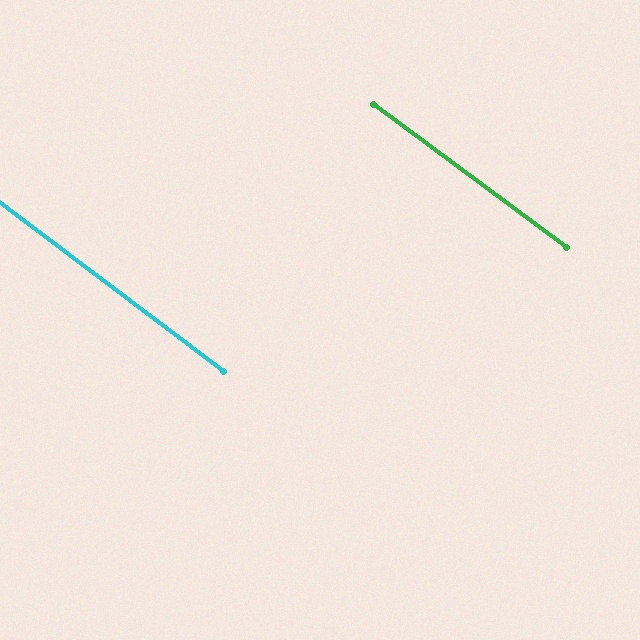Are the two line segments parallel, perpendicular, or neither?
Parallel — their directions differ by only 0.4°.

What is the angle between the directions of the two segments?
Approximately 0 degrees.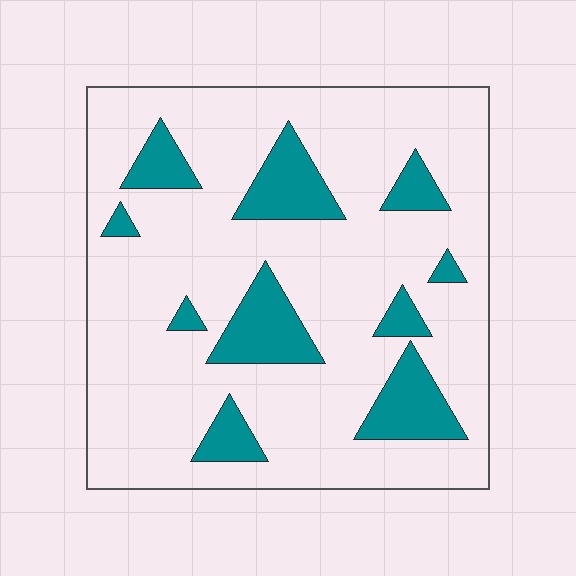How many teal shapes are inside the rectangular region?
10.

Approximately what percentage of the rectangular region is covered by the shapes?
Approximately 20%.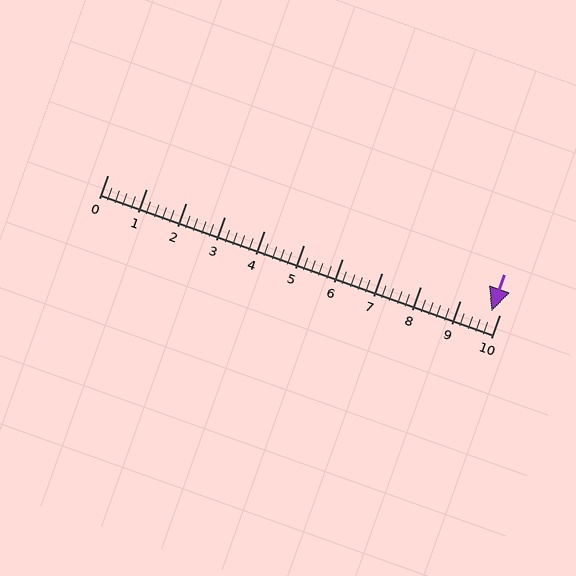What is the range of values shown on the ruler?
The ruler shows values from 0 to 10.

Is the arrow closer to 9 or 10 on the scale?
The arrow is closer to 10.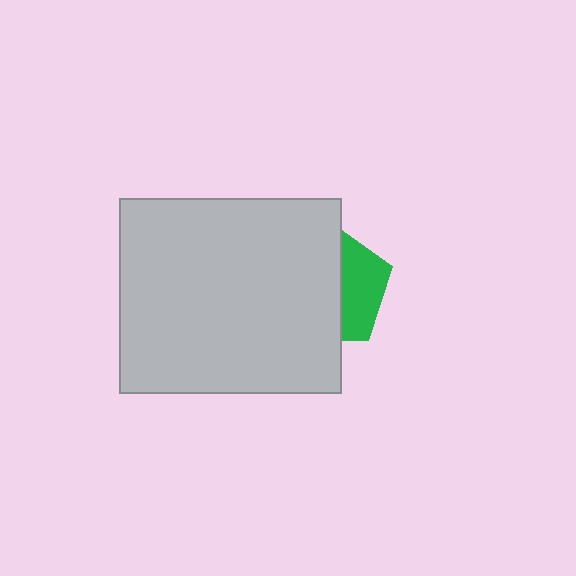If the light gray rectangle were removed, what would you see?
You would see the complete green pentagon.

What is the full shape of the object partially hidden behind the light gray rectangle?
The partially hidden object is a green pentagon.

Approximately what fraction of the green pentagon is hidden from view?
Roughly 63% of the green pentagon is hidden behind the light gray rectangle.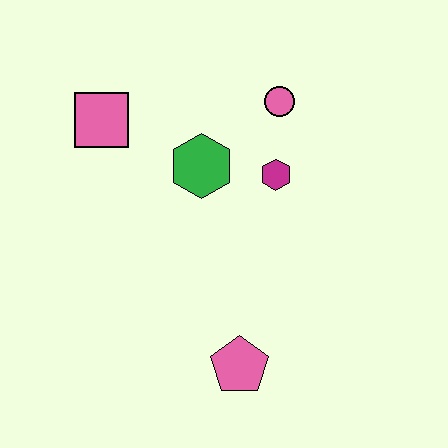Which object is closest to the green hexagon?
The magenta hexagon is closest to the green hexagon.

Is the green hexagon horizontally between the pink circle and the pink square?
Yes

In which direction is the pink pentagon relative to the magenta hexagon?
The pink pentagon is below the magenta hexagon.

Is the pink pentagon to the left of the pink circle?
Yes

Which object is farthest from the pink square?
The pink pentagon is farthest from the pink square.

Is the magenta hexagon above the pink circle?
No